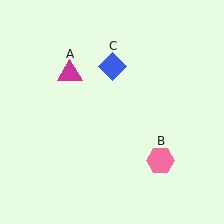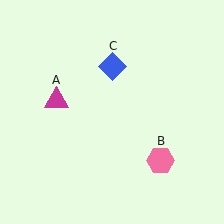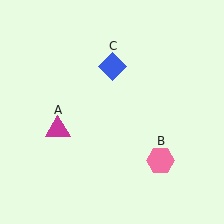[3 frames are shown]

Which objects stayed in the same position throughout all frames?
Pink hexagon (object B) and blue diamond (object C) remained stationary.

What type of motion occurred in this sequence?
The magenta triangle (object A) rotated counterclockwise around the center of the scene.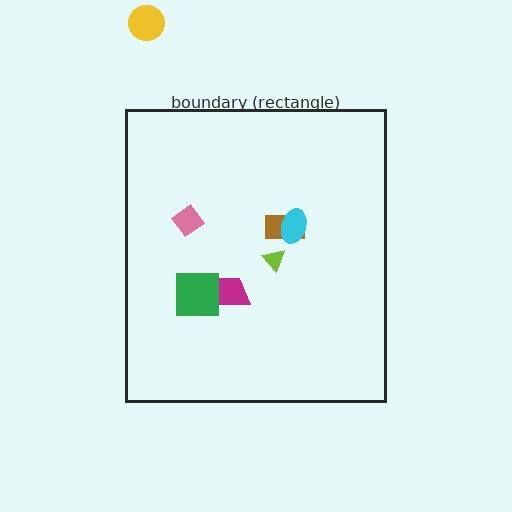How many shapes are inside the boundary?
6 inside, 1 outside.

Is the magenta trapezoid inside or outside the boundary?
Inside.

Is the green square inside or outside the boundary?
Inside.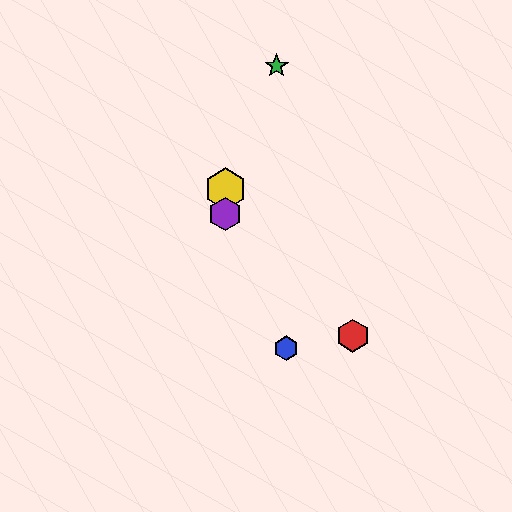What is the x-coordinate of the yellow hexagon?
The yellow hexagon is at x≈225.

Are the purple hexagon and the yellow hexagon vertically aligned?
Yes, both are at x≈225.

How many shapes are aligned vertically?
2 shapes (the yellow hexagon, the purple hexagon) are aligned vertically.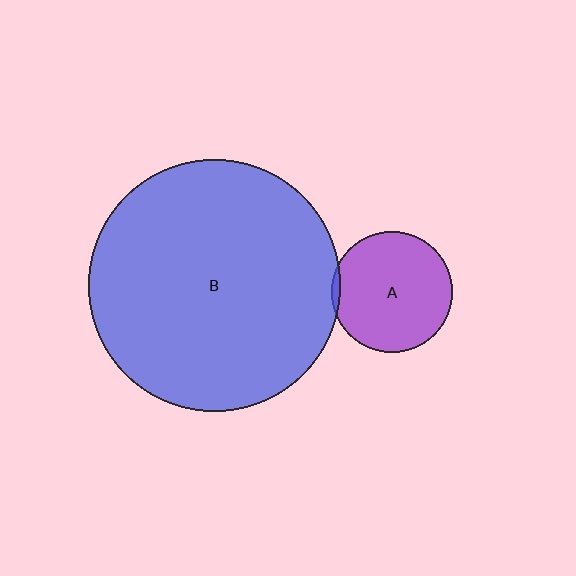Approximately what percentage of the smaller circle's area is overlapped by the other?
Approximately 5%.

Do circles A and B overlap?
Yes.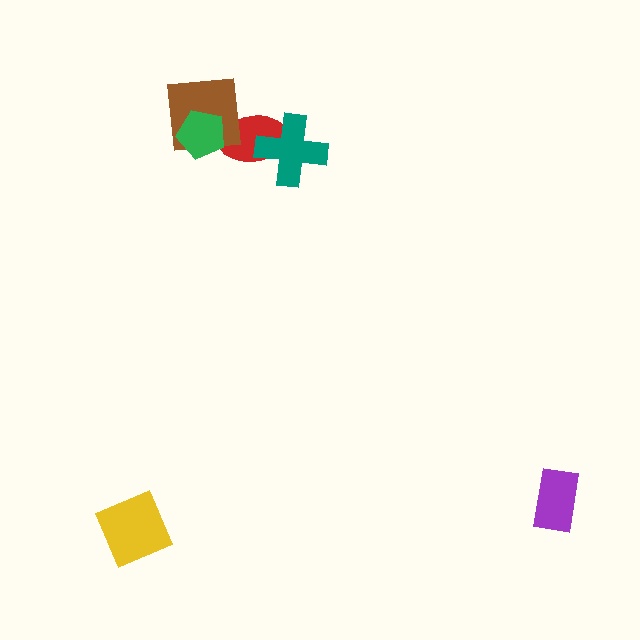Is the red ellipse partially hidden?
Yes, it is partially covered by another shape.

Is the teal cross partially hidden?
No, no other shape covers it.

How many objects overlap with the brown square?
2 objects overlap with the brown square.